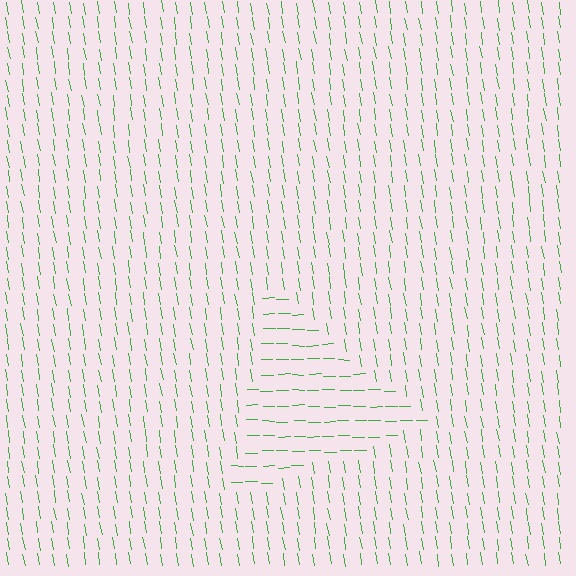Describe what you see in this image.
The image is filled with small green line segments. A triangle region in the image has lines oriented differently from the surrounding lines, creating a visible texture boundary.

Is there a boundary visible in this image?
Yes, there is a texture boundary formed by a change in line orientation.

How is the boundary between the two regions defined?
The boundary is defined purely by a change in line orientation (approximately 82 degrees difference). All lines are the same color and thickness.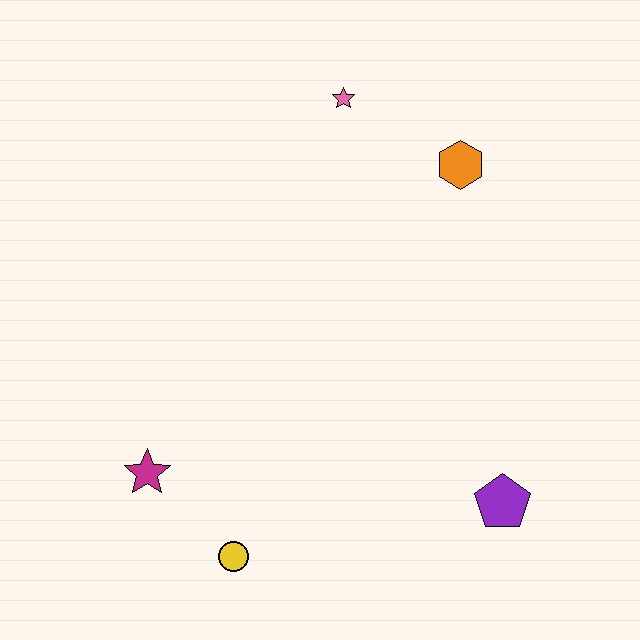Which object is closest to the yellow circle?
The magenta star is closest to the yellow circle.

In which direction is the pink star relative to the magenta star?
The pink star is above the magenta star.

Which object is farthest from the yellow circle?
The pink star is farthest from the yellow circle.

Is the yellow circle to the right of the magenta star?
Yes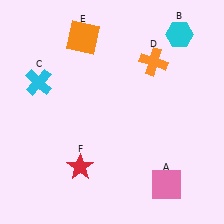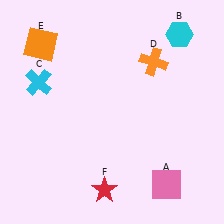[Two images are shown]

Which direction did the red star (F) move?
The red star (F) moved right.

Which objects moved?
The objects that moved are: the orange square (E), the red star (F).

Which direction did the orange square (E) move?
The orange square (E) moved left.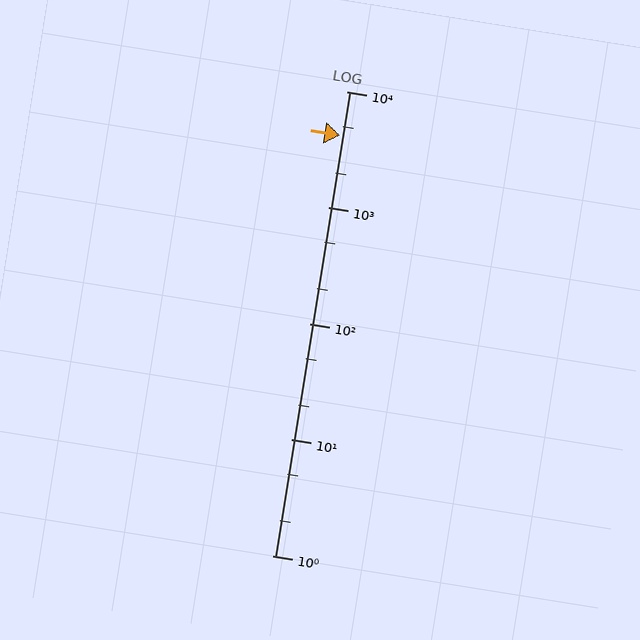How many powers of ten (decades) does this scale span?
The scale spans 4 decades, from 1 to 10000.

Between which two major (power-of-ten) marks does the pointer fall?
The pointer is between 1000 and 10000.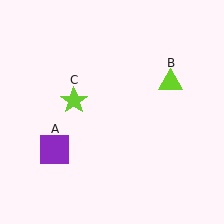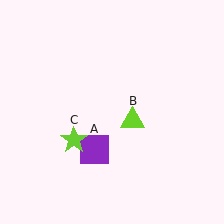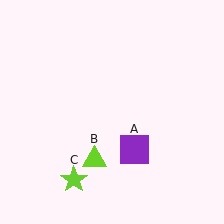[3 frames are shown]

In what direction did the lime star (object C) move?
The lime star (object C) moved down.